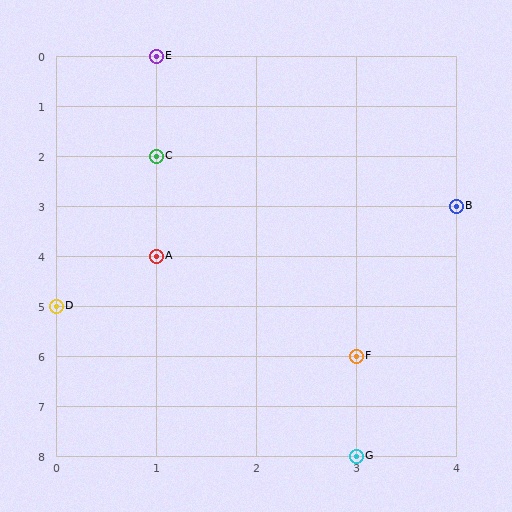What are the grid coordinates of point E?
Point E is at grid coordinates (1, 0).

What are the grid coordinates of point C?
Point C is at grid coordinates (1, 2).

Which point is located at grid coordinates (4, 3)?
Point B is at (4, 3).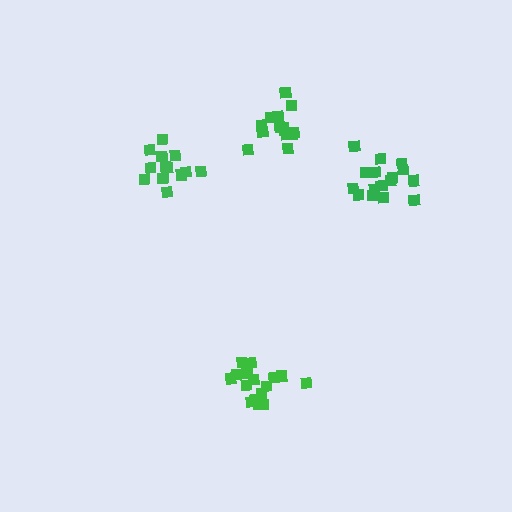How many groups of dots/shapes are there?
There are 4 groups.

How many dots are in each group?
Group 1: 13 dots, Group 2: 14 dots, Group 3: 16 dots, Group 4: 16 dots (59 total).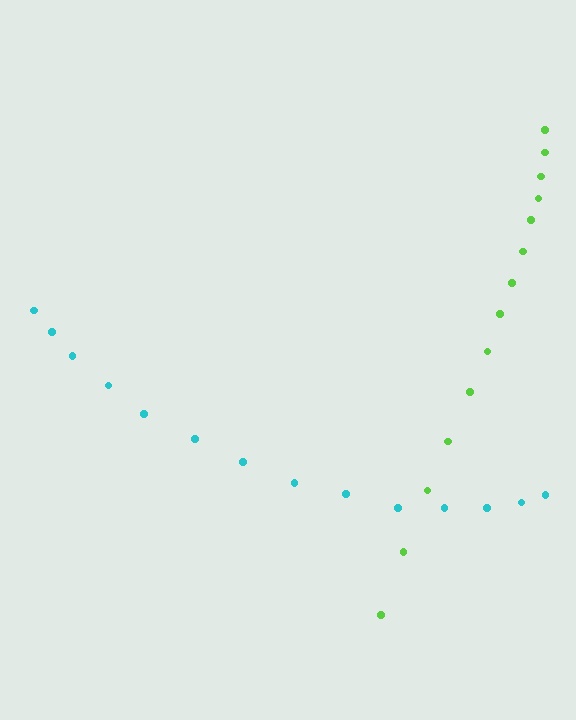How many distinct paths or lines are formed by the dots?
There are 2 distinct paths.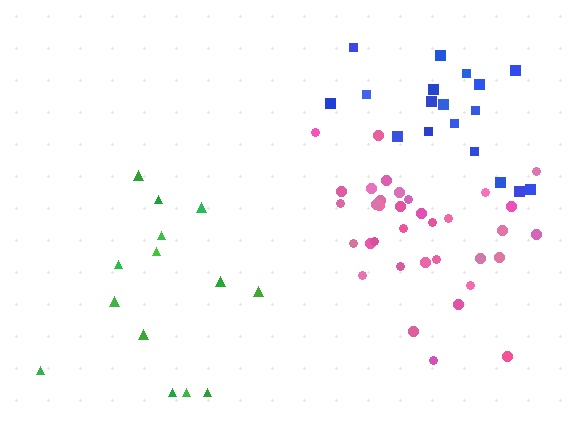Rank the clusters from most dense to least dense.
pink, blue, green.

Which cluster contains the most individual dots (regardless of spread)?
Pink (35).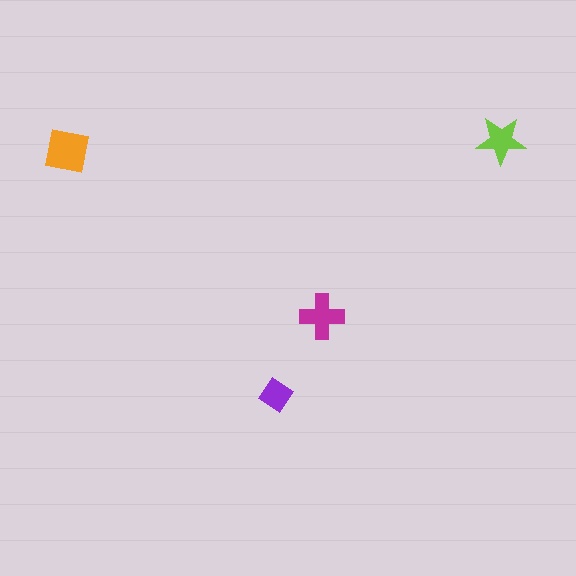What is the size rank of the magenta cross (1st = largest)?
2nd.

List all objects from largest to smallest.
The orange square, the magenta cross, the lime star, the purple diamond.